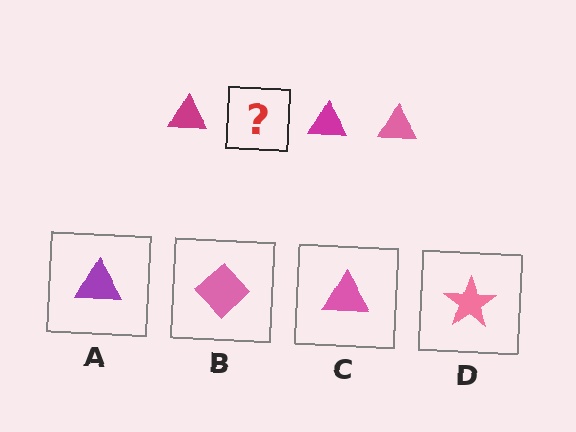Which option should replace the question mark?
Option C.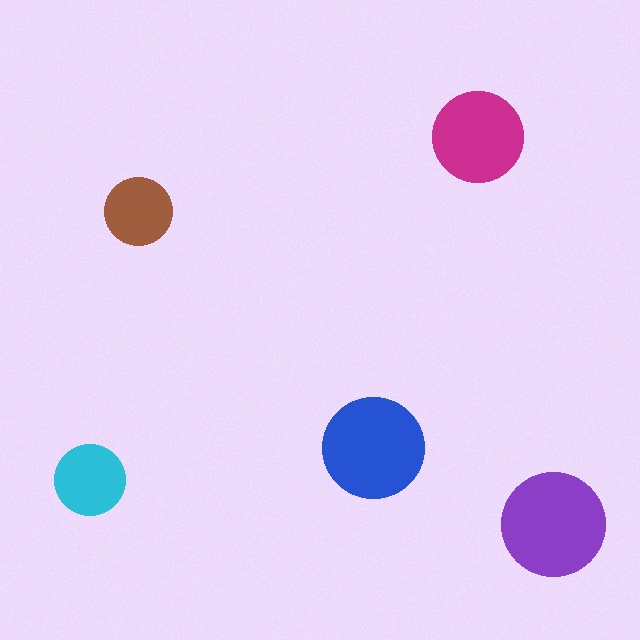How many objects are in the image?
There are 5 objects in the image.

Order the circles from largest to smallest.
the purple one, the blue one, the magenta one, the cyan one, the brown one.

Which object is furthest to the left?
The cyan circle is leftmost.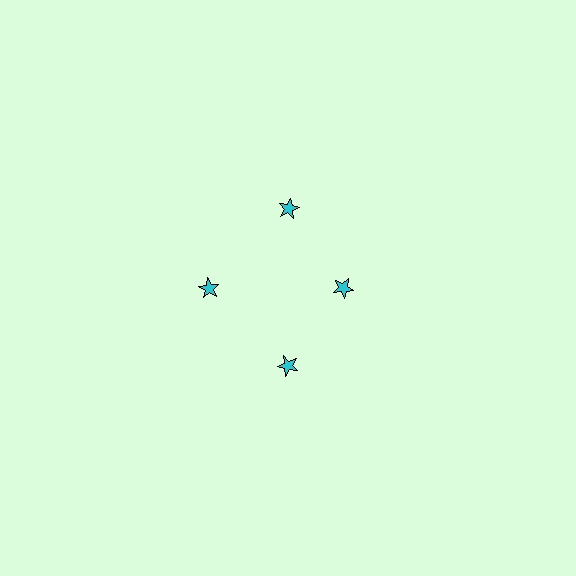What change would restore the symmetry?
The symmetry would be restored by moving it outward, back onto the ring so that all 4 stars sit at equal angles and equal distance from the center.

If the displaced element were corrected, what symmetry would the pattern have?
It would have 4-fold rotational symmetry — the pattern would map onto itself every 90 degrees.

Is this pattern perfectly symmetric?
No. The 4 cyan stars are arranged in a ring, but one element near the 3 o'clock position is pulled inward toward the center, breaking the 4-fold rotational symmetry.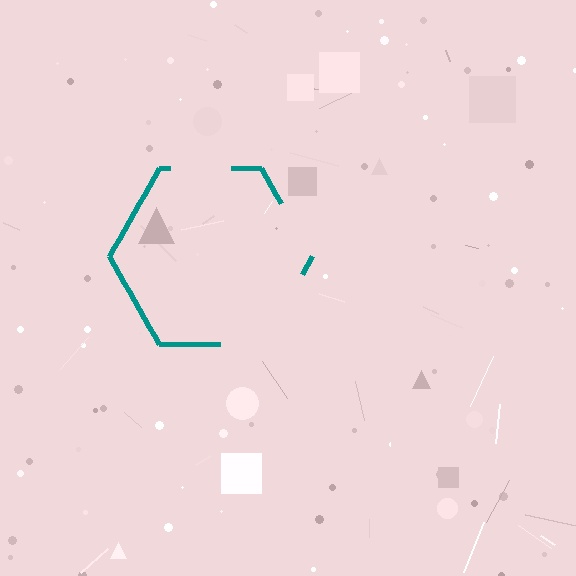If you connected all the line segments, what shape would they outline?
They would outline a hexagon.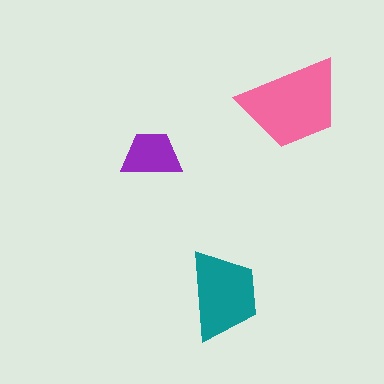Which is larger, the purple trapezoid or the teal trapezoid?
The teal one.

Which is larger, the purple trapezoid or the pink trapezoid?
The pink one.